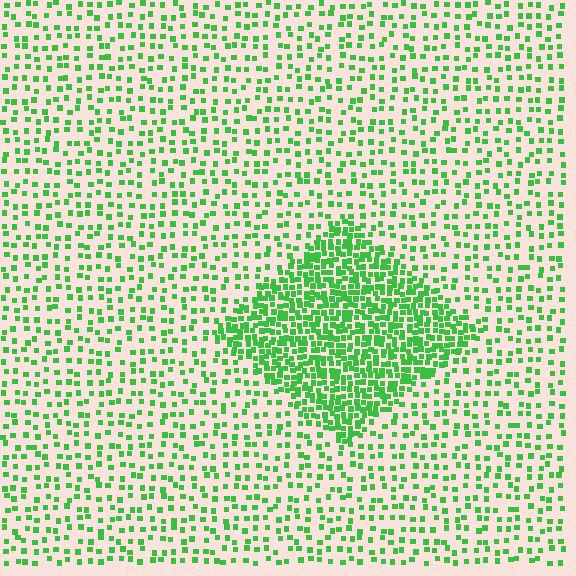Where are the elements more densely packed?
The elements are more densely packed inside the diamond boundary.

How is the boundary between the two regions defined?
The boundary is defined by a change in element density (approximately 2.7x ratio). All elements are the same color, size, and shape.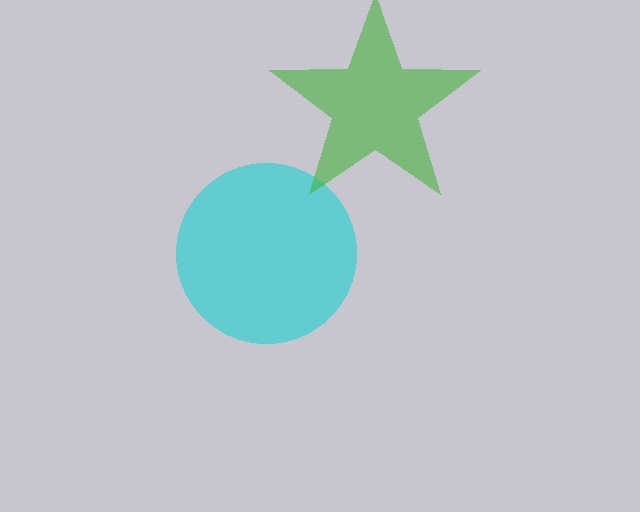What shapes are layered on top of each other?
The layered shapes are: a cyan circle, a green star.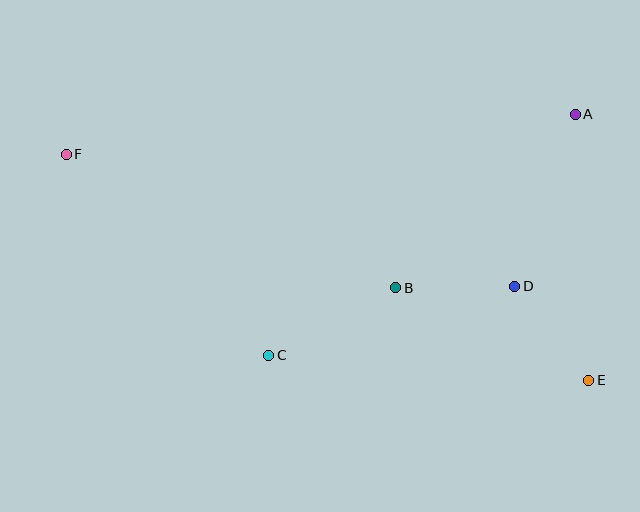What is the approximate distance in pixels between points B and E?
The distance between B and E is approximately 214 pixels.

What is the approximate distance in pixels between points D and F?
The distance between D and F is approximately 467 pixels.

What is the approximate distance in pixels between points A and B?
The distance between A and B is approximately 250 pixels.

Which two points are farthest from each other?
Points E and F are farthest from each other.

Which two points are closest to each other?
Points B and D are closest to each other.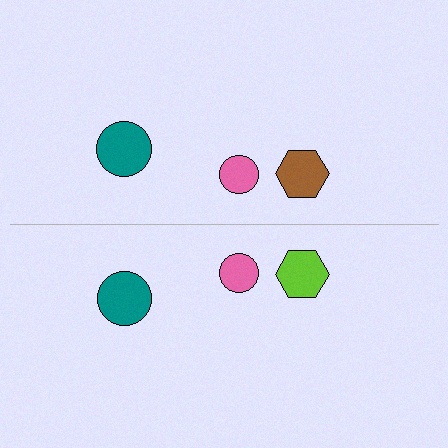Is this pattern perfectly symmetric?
No, the pattern is not perfectly symmetric. The lime hexagon on the bottom side breaks the symmetry — its mirror counterpart is brown.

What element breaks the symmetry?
The lime hexagon on the bottom side breaks the symmetry — its mirror counterpart is brown.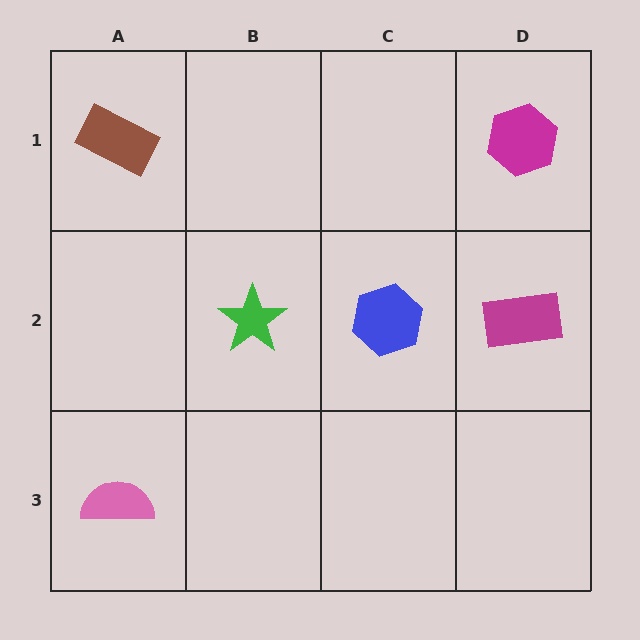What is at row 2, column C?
A blue hexagon.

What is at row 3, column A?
A pink semicircle.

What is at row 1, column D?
A magenta hexagon.